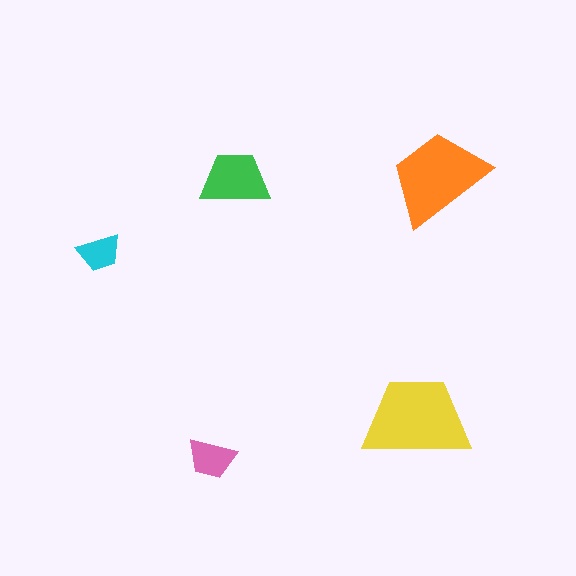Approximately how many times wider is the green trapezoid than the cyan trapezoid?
About 1.5 times wider.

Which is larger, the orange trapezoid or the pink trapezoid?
The orange one.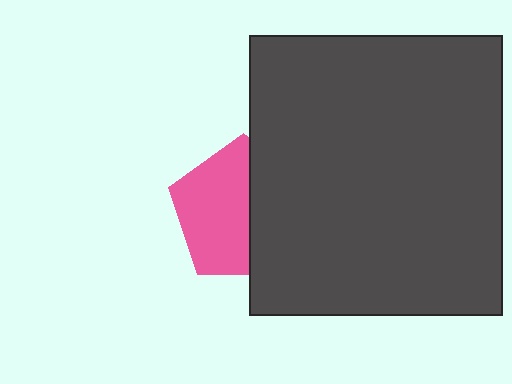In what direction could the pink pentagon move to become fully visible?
The pink pentagon could move left. That would shift it out from behind the dark gray rectangle entirely.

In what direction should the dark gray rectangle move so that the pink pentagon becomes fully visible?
The dark gray rectangle should move right. That is the shortest direction to clear the overlap and leave the pink pentagon fully visible.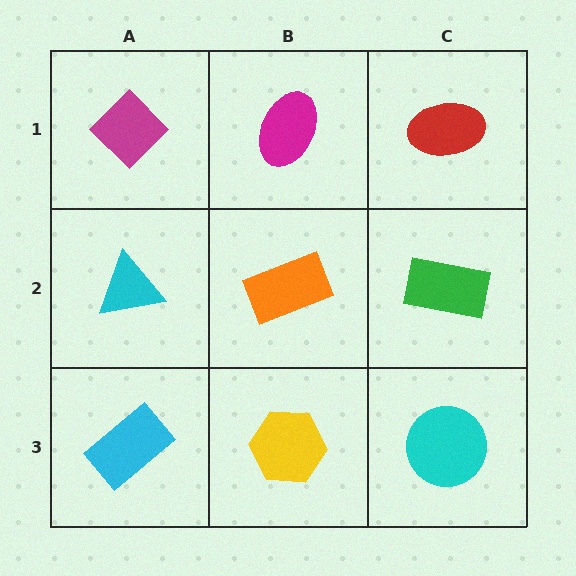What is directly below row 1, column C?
A green rectangle.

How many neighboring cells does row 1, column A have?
2.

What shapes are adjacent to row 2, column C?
A red ellipse (row 1, column C), a cyan circle (row 3, column C), an orange rectangle (row 2, column B).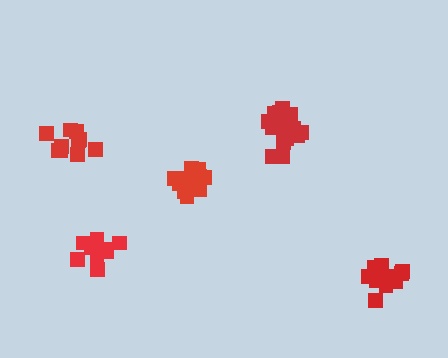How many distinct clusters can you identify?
There are 5 distinct clusters.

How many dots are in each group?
Group 1: 10 dots, Group 2: 13 dots, Group 3: 14 dots, Group 4: 16 dots, Group 5: 11 dots (64 total).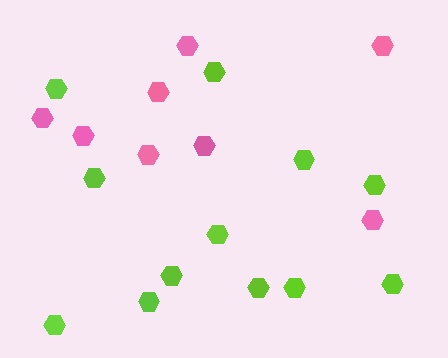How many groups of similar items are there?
There are 2 groups: one group of pink hexagons (8) and one group of lime hexagons (12).